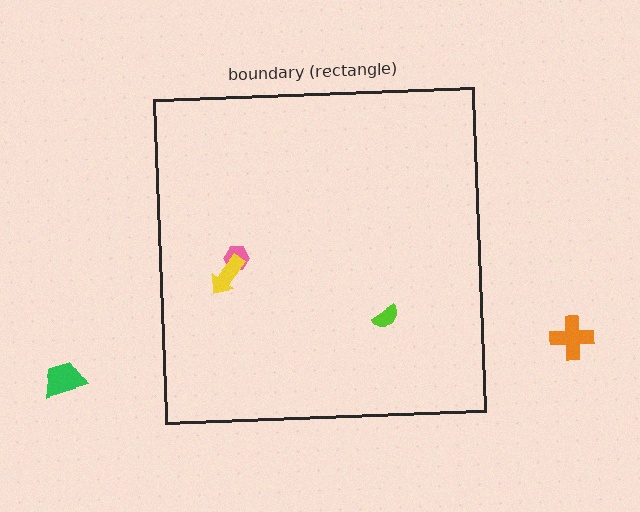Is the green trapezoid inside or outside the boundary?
Outside.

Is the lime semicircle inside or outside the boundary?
Inside.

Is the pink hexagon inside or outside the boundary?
Inside.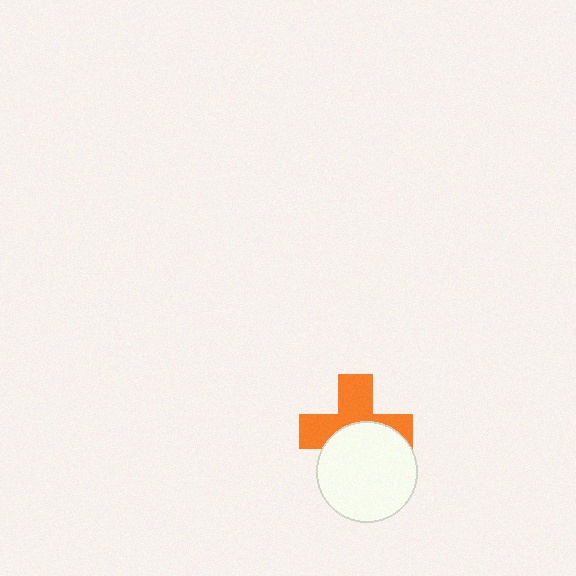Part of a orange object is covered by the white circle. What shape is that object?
It is a cross.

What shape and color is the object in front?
The object in front is a white circle.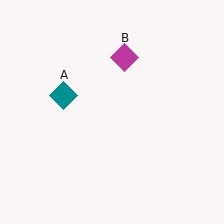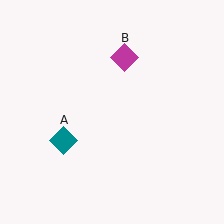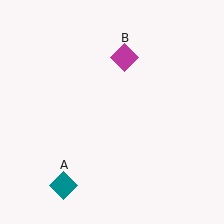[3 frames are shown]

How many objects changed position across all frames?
1 object changed position: teal diamond (object A).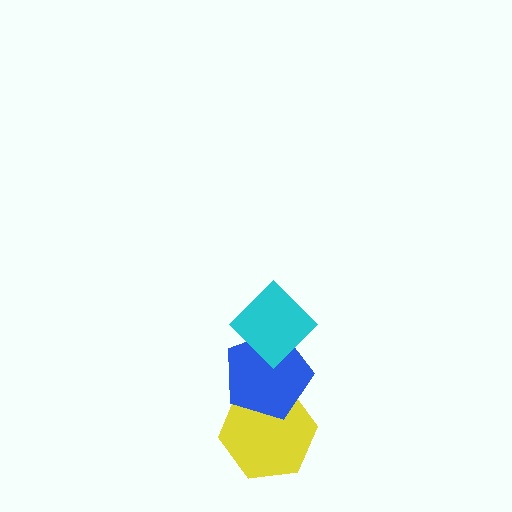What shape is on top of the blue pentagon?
The cyan diamond is on top of the blue pentagon.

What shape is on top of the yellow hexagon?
The blue pentagon is on top of the yellow hexagon.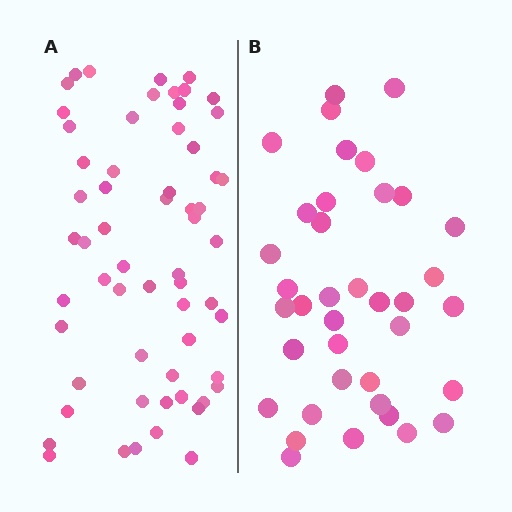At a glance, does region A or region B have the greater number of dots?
Region A (the left region) has more dots.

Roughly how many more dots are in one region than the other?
Region A has approximately 20 more dots than region B.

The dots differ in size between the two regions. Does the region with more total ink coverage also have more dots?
No. Region B has more total ink coverage because its dots are larger, but region A actually contains more individual dots. Total area can be misleading — the number of items is what matters here.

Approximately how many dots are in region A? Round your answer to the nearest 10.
About 60 dots.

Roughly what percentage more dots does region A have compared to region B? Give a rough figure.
About 60% more.